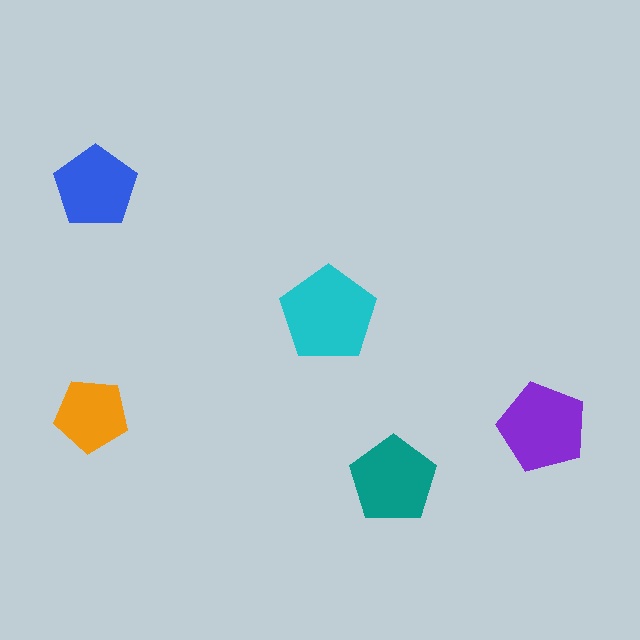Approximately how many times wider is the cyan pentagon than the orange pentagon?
About 1.5 times wider.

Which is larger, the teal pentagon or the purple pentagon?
The purple one.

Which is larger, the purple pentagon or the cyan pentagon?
The cyan one.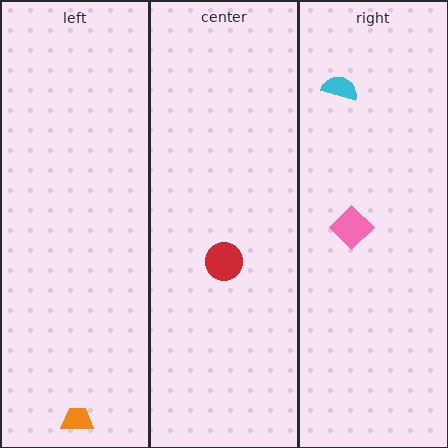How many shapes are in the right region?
2.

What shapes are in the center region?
The red circle.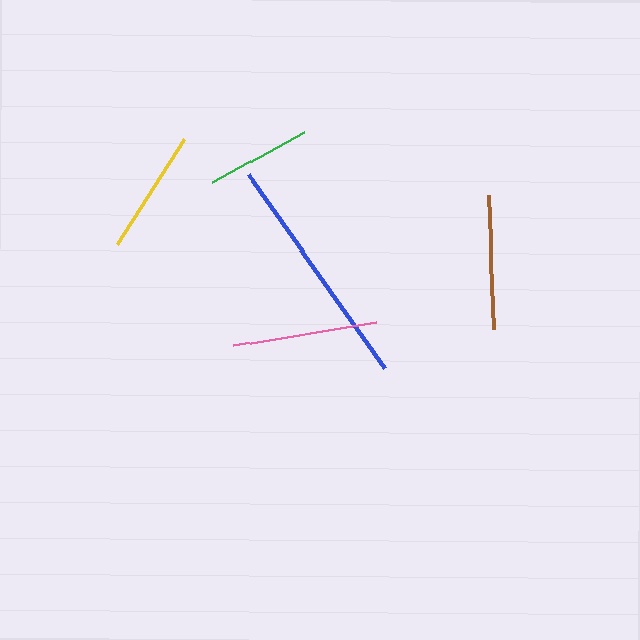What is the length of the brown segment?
The brown segment is approximately 134 pixels long.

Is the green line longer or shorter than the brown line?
The brown line is longer than the green line.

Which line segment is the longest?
The blue line is the longest at approximately 238 pixels.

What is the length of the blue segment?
The blue segment is approximately 238 pixels long.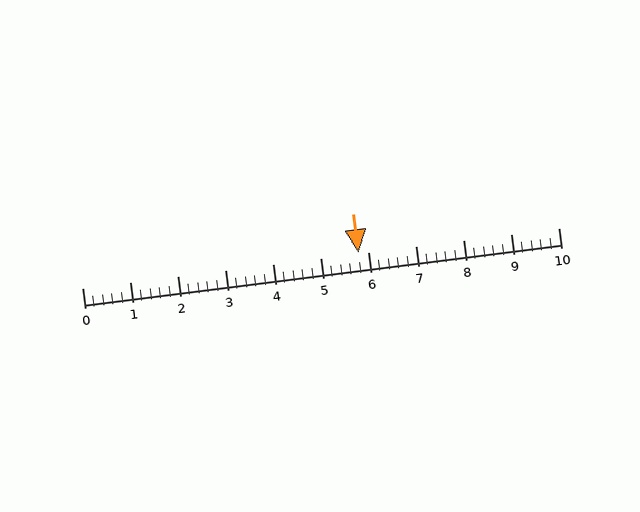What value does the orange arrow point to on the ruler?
The orange arrow points to approximately 5.8.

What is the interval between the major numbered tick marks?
The major tick marks are spaced 1 units apart.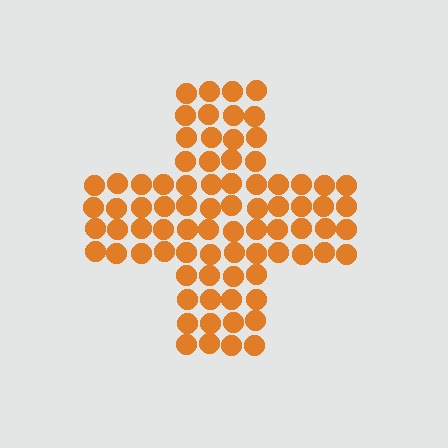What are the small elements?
The small elements are circles.